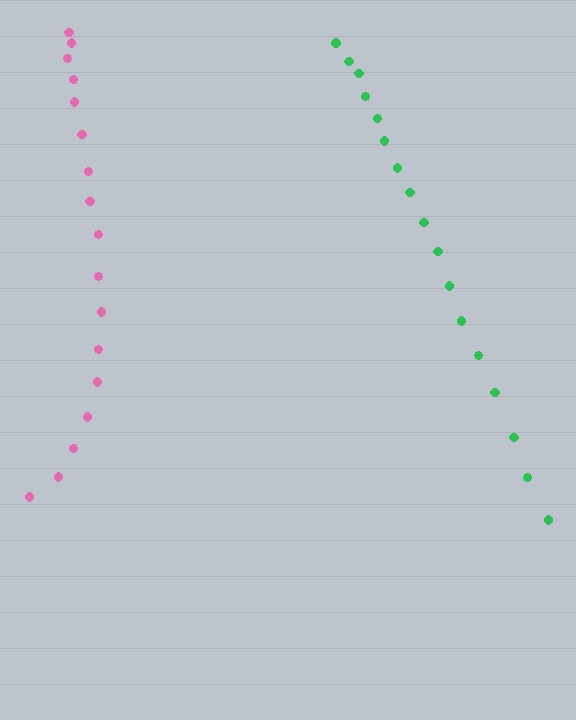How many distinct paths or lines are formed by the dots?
There are 2 distinct paths.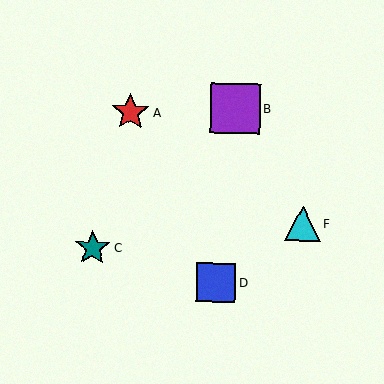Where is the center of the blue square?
The center of the blue square is at (216, 283).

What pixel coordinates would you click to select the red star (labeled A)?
Click at (131, 112) to select the red star A.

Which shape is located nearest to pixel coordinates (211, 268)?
The blue square (labeled D) at (216, 283) is nearest to that location.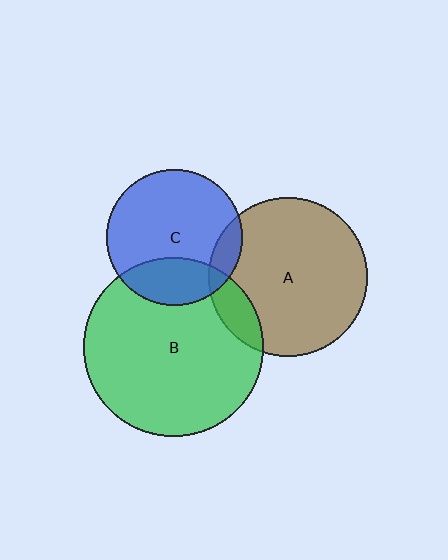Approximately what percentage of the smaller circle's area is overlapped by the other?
Approximately 10%.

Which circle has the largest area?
Circle B (green).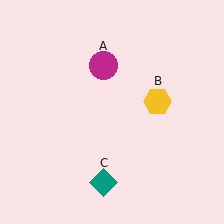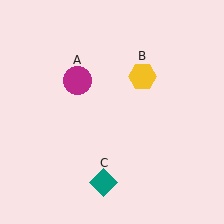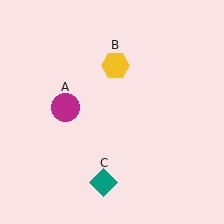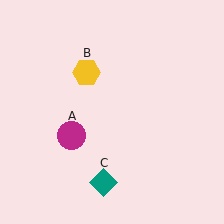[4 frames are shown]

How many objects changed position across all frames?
2 objects changed position: magenta circle (object A), yellow hexagon (object B).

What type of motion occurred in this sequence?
The magenta circle (object A), yellow hexagon (object B) rotated counterclockwise around the center of the scene.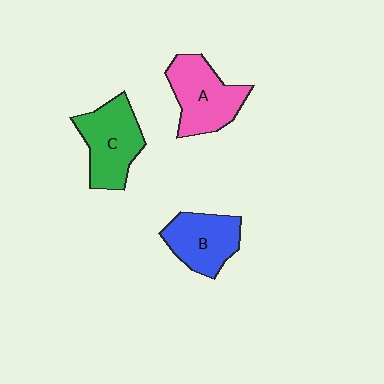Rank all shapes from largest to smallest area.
From largest to smallest: A (pink), C (green), B (blue).